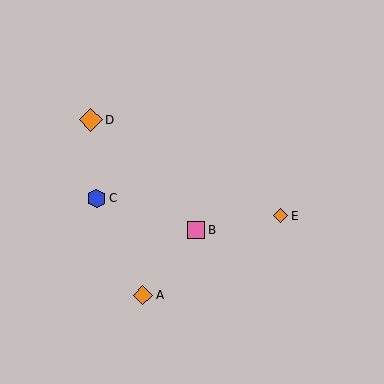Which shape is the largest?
The orange diamond (labeled D) is the largest.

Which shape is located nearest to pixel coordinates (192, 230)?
The pink square (labeled B) at (196, 230) is nearest to that location.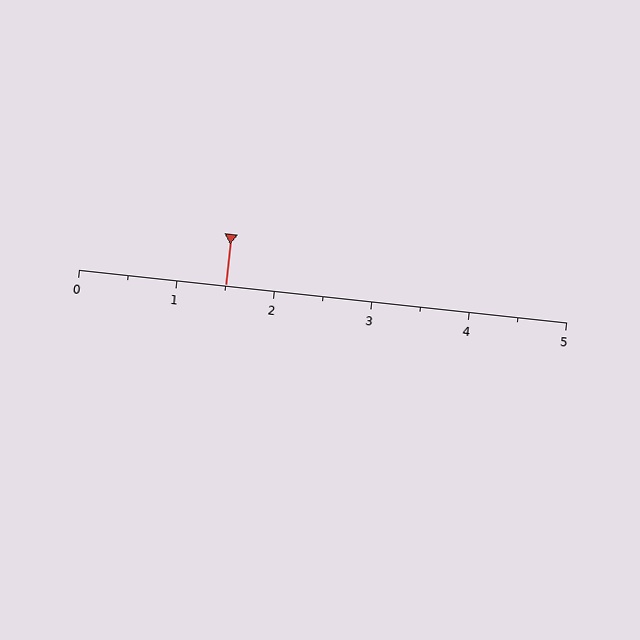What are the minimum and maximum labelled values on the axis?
The axis runs from 0 to 5.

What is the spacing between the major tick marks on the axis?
The major ticks are spaced 1 apart.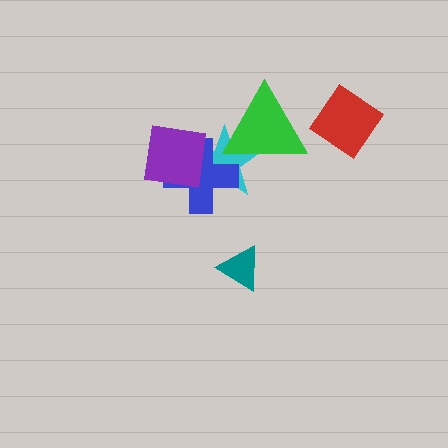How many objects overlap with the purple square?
2 objects overlap with the purple square.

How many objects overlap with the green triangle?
1 object overlaps with the green triangle.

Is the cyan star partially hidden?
Yes, it is partially covered by another shape.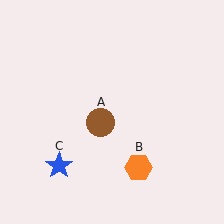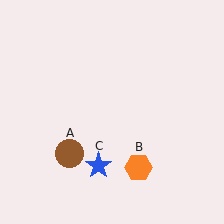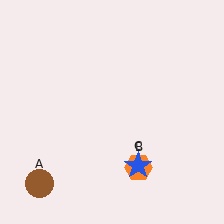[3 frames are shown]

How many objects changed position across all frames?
2 objects changed position: brown circle (object A), blue star (object C).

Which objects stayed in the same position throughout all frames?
Orange hexagon (object B) remained stationary.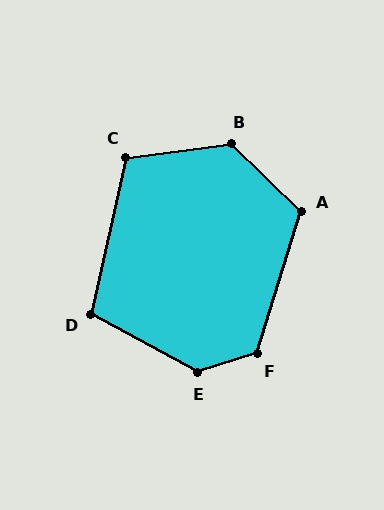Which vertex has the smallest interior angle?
D, at approximately 106 degrees.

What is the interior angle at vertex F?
Approximately 126 degrees (obtuse).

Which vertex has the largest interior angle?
E, at approximately 133 degrees.